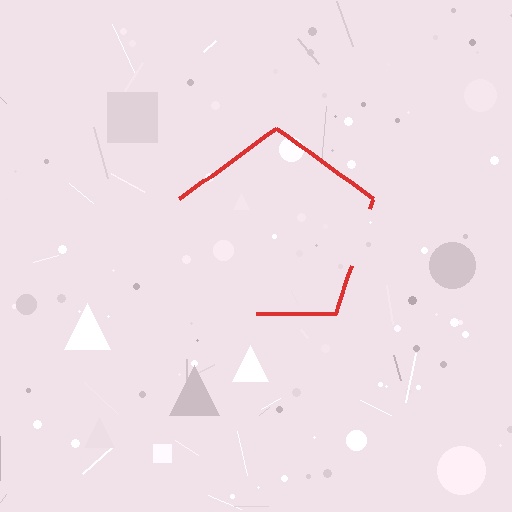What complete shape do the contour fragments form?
The contour fragments form a pentagon.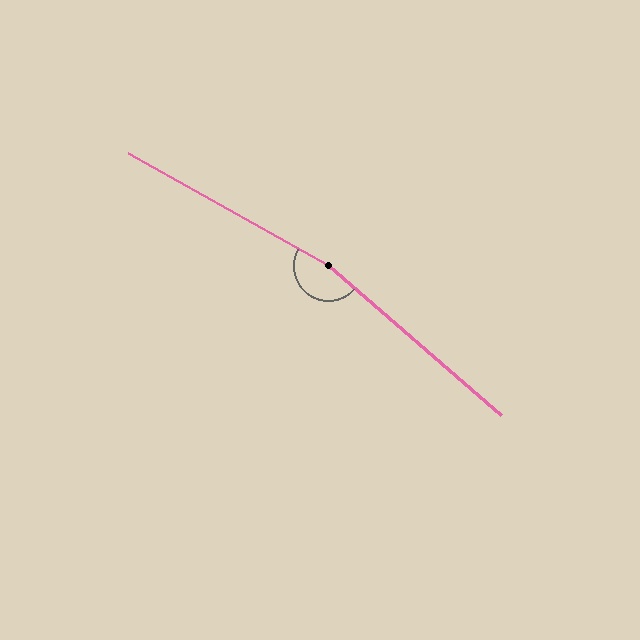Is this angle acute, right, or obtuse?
It is obtuse.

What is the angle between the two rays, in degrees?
Approximately 168 degrees.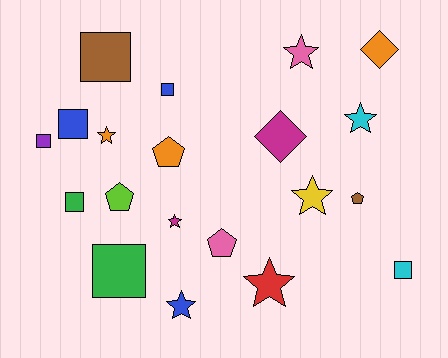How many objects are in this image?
There are 20 objects.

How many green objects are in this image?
There are 2 green objects.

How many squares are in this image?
There are 7 squares.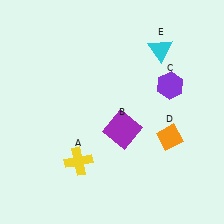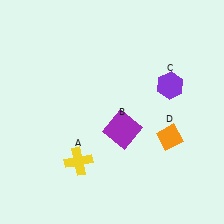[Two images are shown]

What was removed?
The cyan triangle (E) was removed in Image 2.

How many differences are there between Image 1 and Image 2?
There is 1 difference between the two images.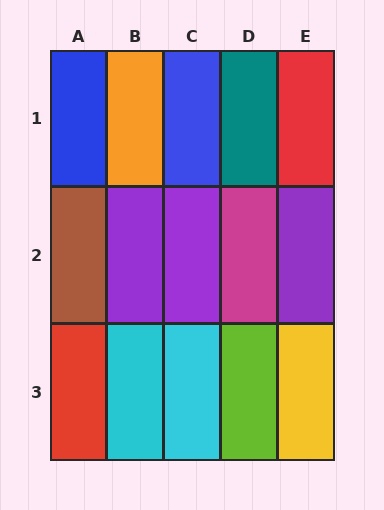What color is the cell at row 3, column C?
Cyan.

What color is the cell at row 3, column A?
Red.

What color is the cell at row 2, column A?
Brown.